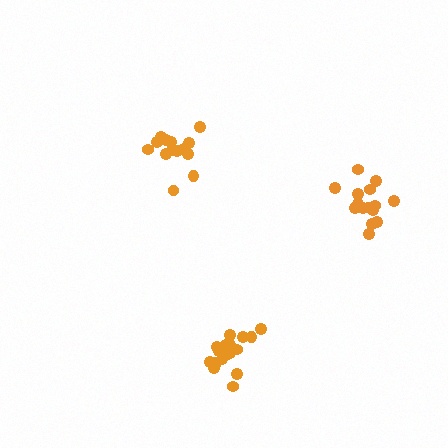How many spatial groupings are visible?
There are 3 spatial groupings.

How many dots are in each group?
Group 1: 14 dots, Group 2: 18 dots, Group 3: 15 dots (47 total).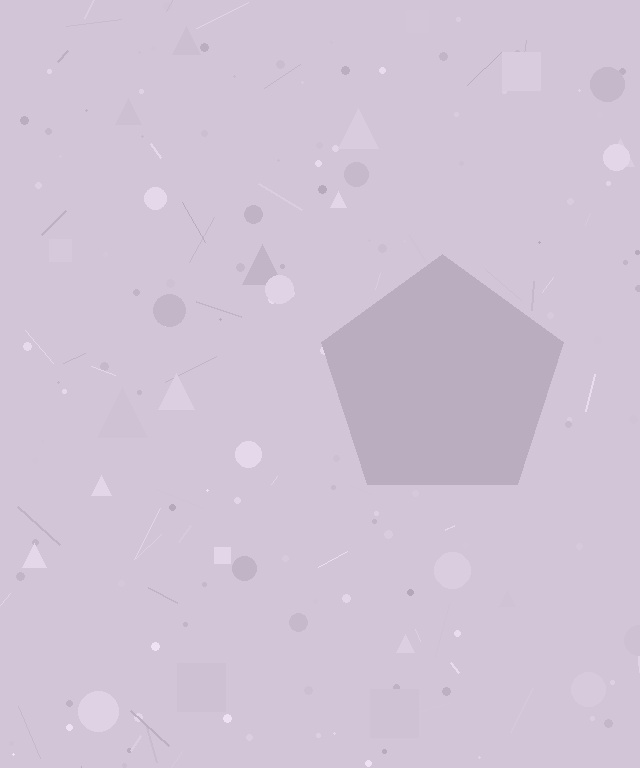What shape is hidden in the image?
A pentagon is hidden in the image.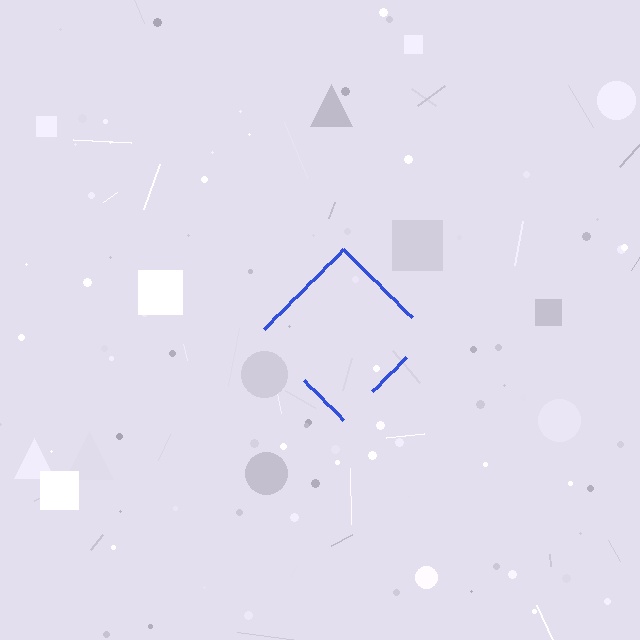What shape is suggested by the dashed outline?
The dashed outline suggests a diamond.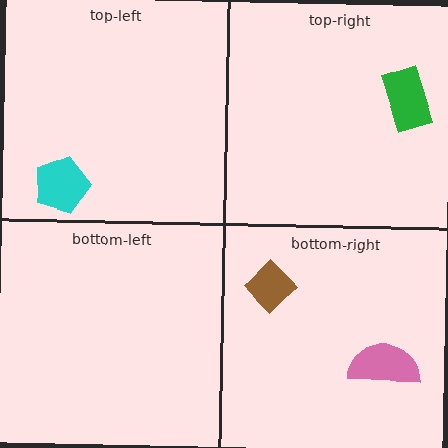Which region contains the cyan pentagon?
The top-left region.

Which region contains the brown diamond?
The bottom-right region.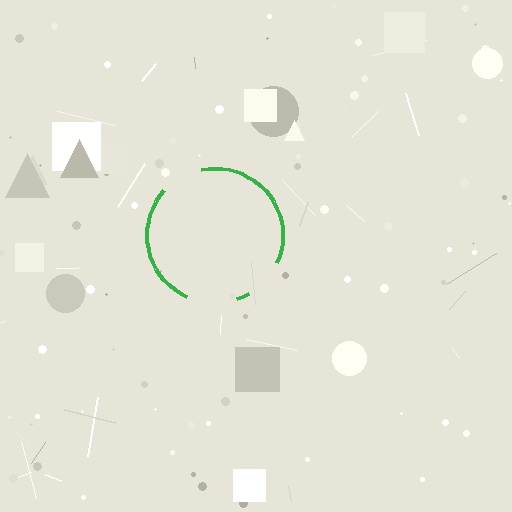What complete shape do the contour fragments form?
The contour fragments form a circle.